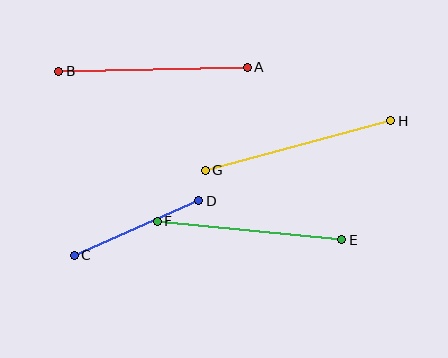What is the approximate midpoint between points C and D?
The midpoint is at approximately (137, 228) pixels.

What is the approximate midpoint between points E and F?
The midpoint is at approximately (249, 230) pixels.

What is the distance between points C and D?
The distance is approximately 136 pixels.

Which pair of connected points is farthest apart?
Points G and H are farthest apart.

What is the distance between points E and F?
The distance is approximately 185 pixels.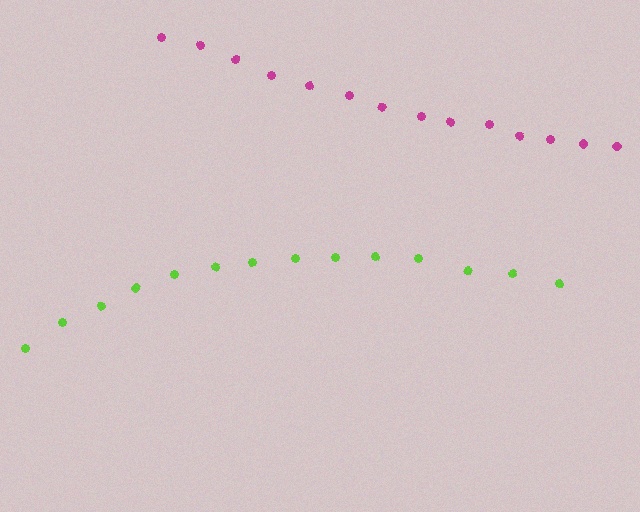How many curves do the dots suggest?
There are 2 distinct paths.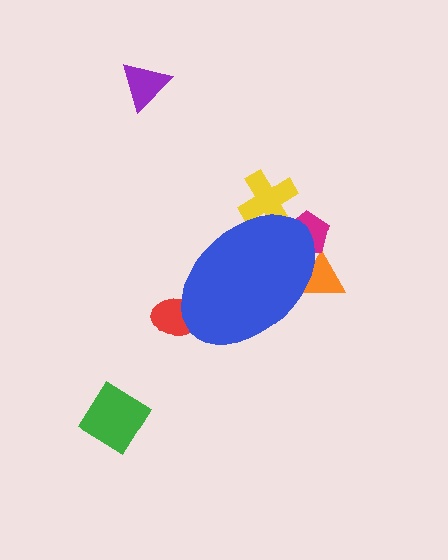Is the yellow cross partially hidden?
Yes, the yellow cross is partially hidden behind the blue ellipse.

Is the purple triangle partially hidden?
No, the purple triangle is fully visible.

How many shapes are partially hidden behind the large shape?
4 shapes are partially hidden.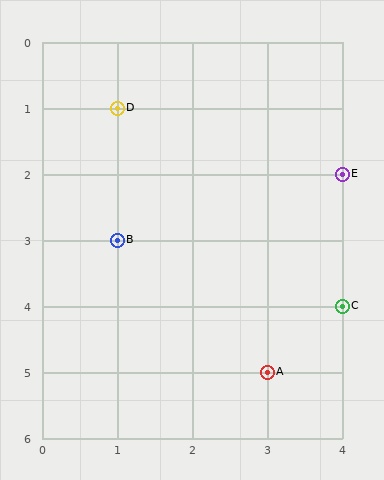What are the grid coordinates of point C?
Point C is at grid coordinates (4, 4).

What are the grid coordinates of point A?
Point A is at grid coordinates (3, 5).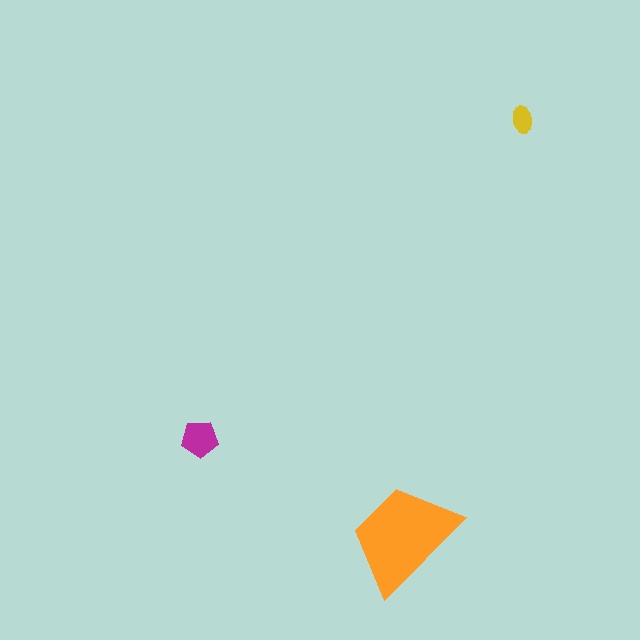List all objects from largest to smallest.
The orange trapezoid, the magenta pentagon, the yellow ellipse.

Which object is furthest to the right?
The yellow ellipse is rightmost.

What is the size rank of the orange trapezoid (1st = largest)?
1st.